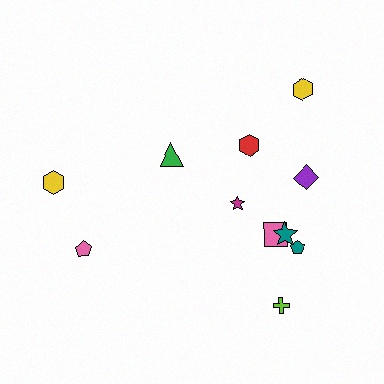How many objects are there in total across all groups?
There are 11 objects.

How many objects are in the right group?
There are 8 objects.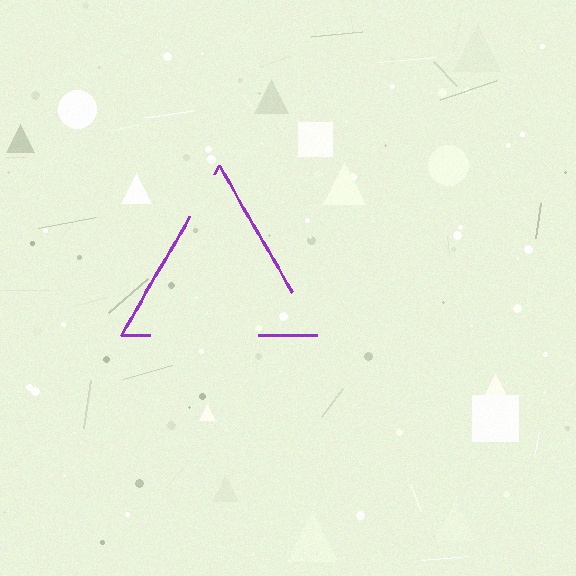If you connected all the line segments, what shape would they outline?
They would outline a triangle.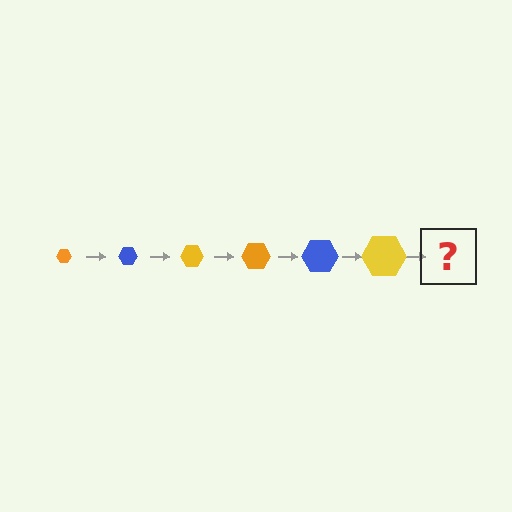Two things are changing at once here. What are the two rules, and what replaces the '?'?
The two rules are that the hexagon grows larger each step and the color cycles through orange, blue, and yellow. The '?' should be an orange hexagon, larger than the previous one.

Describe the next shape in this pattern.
It should be an orange hexagon, larger than the previous one.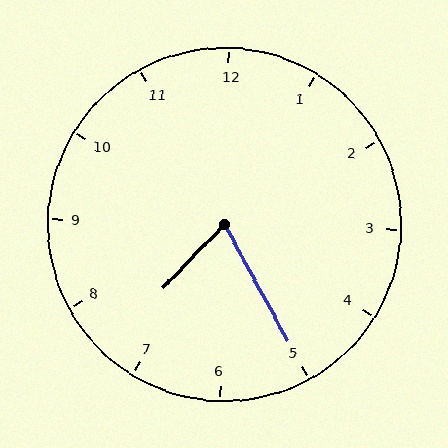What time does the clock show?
7:25.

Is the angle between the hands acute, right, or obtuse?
It is acute.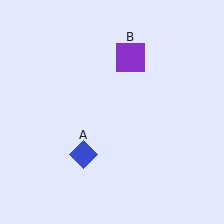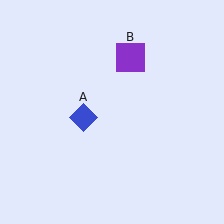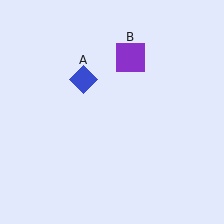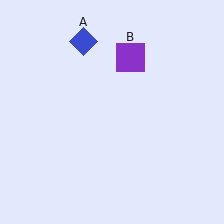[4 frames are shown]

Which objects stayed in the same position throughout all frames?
Purple square (object B) remained stationary.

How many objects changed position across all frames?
1 object changed position: blue diamond (object A).